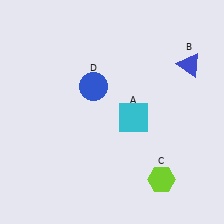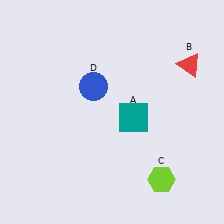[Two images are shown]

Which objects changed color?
A changed from cyan to teal. B changed from blue to red.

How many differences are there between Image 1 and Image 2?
There are 2 differences between the two images.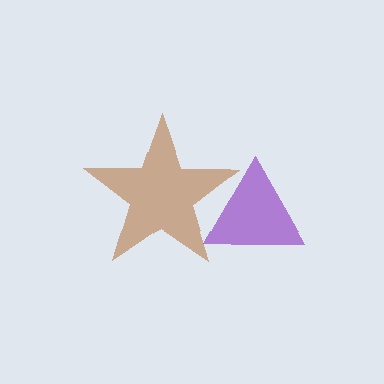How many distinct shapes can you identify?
There are 2 distinct shapes: a brown star, a purple triangle.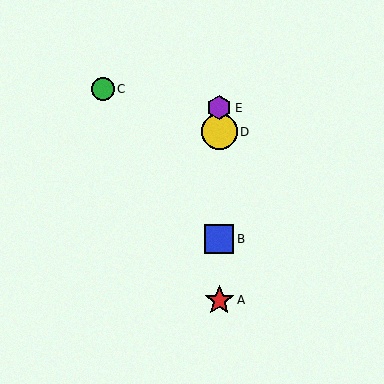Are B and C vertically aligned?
No, B is at x≈219 and C is at x≈103.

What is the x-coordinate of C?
Object C is at x≈103.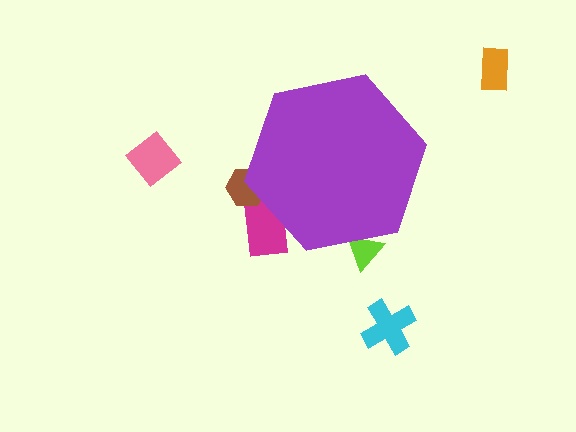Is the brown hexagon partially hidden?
Yes, the brown hexagon is partially hidden behind the purple hexagon.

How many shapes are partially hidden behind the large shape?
3 shapes are partially hidden.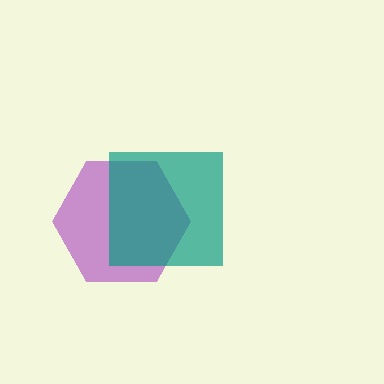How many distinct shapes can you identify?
There are 2 distinct shapes: a purple hexagon, a teal square.